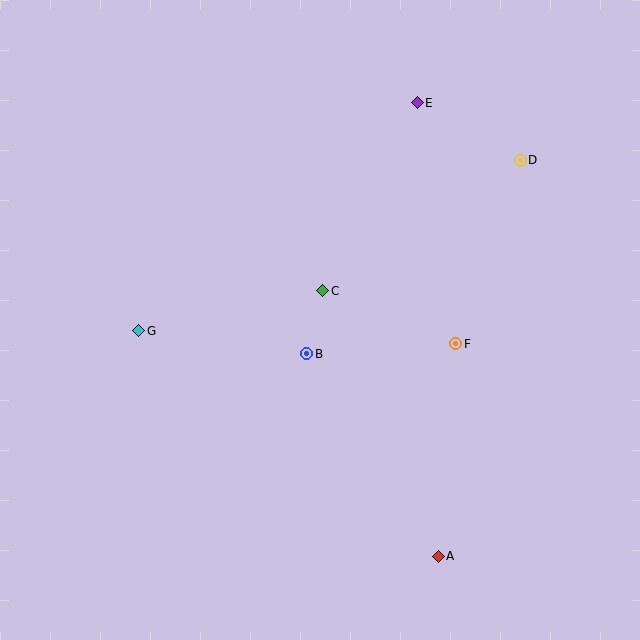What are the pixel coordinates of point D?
Point D is at (520, 160).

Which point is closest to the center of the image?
Point C at (323, 291) is closest to the center.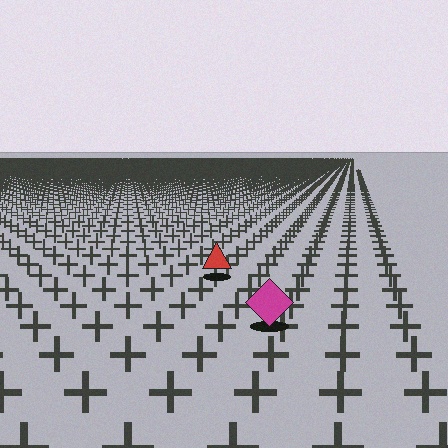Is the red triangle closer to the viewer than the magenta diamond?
No. The magenta diamond is closer — you can tell from the texture gradient: the ground texture is coarser near it.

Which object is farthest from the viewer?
The red triangle is farthest from the viewer. It appears smaller and the ground texture around it is denser.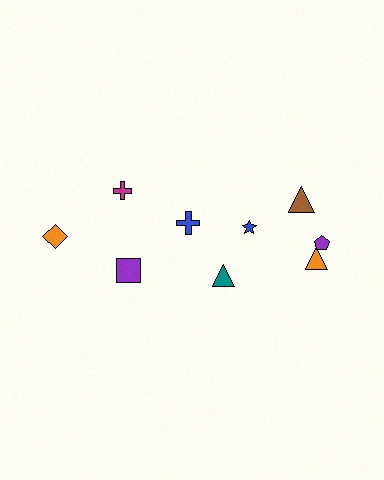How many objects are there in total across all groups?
There are 9 objects.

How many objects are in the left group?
There are 3 objects.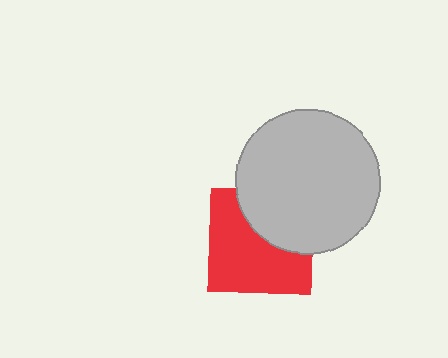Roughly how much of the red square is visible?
About half of it is visible (roughly 63%).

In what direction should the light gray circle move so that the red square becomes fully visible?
The light gray circle should move up. That is the shortest direction to clear the overlap and leave the red square fully visible.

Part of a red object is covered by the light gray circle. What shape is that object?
It is a square.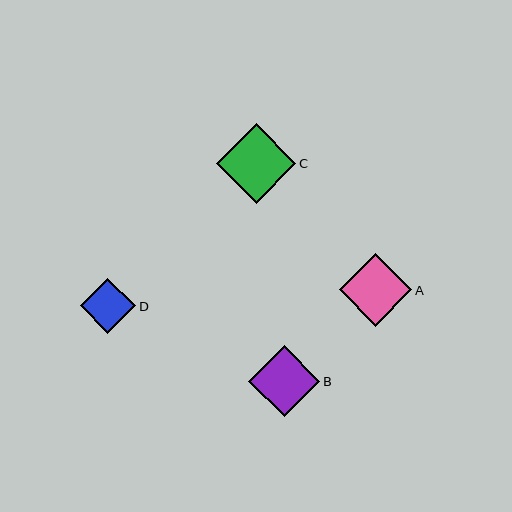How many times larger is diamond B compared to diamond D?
Diamond B is approximately 1.3 times the size of diamond D.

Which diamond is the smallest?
Diamond D is the smallest with a size of approximately 56 pixels.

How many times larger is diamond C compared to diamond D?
Diamond C is approximately 1.4 times the size of diamond D.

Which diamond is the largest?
Diamond C is the largest with a size of approximately 80 pixels.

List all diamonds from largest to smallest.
From largest to smallest: C, A, B, D.